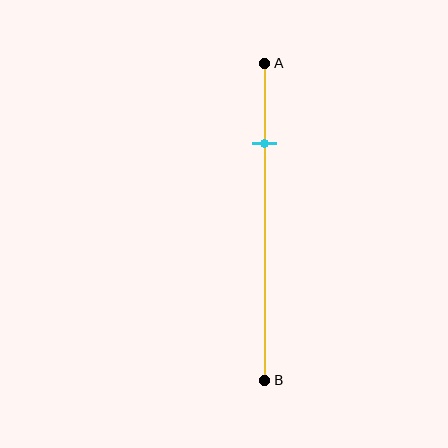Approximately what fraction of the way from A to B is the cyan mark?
The cyan mark is approximately 25% of the way from A to B.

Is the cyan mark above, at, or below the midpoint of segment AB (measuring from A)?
The cyan mark is above the midpoint of segment AB.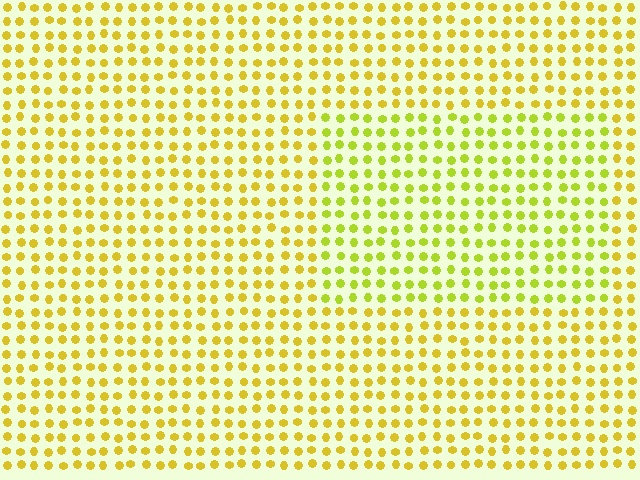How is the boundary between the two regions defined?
The boundary is defined purely by a slight shift in hue (about 24 degrees). Spacing, size, and orientation are identical on both sides.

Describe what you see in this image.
The image is filled with small yellow elements in a uniform arrangement. A rectangle-shaped region is visible where the elements are tinted to a slightly different hue, forming a subtle color boundary.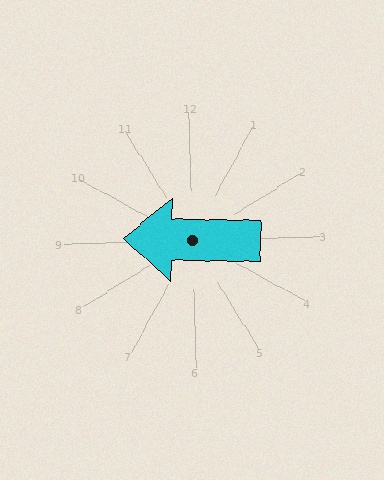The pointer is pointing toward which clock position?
Roughly 9 o'clock.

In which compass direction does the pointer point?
West.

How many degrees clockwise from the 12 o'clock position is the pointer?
Approximately 273 degrees.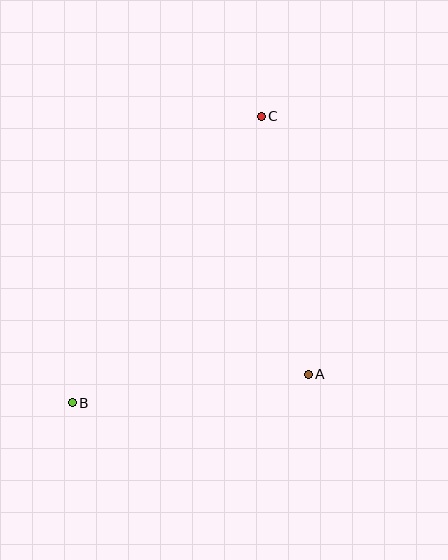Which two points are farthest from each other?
Points B and C are farthest from each other.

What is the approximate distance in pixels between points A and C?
The distance between A and C is approximately 262 pixels.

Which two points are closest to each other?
Points A and B are closest to each other.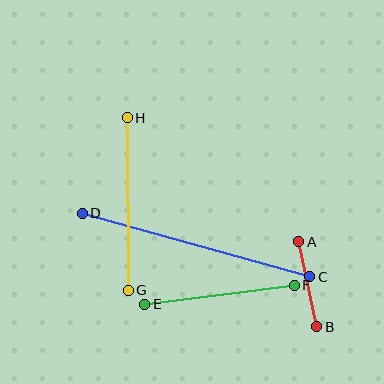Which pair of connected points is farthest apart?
Points C and D are farthest apart.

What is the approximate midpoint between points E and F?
The midpoint is at approximately (220, 295) pixels.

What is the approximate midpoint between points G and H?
The midpoint is at approximately (128, 204) pixels.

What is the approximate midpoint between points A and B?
The midpoint is at approximately (308, 284) pixels.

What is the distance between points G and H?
The distance is approximately 172 pixels.